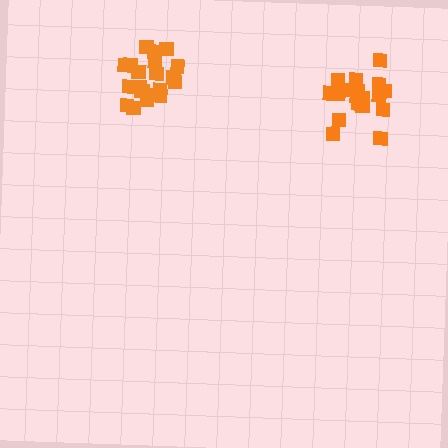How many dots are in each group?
Group 1: 20 dots, Group 2: 18 dots (38 total).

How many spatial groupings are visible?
There are 2 spatial groupings.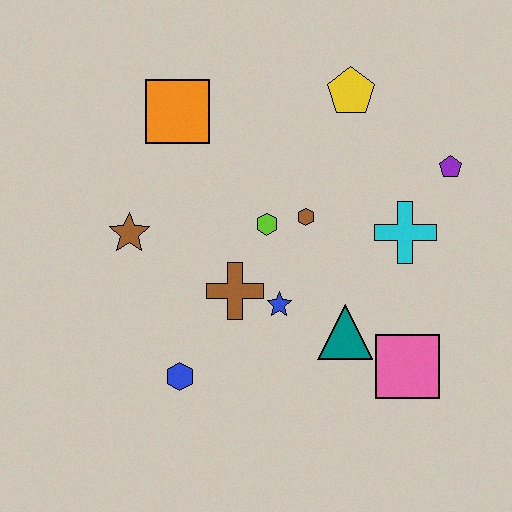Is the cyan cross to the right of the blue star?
Yes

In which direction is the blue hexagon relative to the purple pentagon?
The blue hexagon is to the left of the purple pentagon.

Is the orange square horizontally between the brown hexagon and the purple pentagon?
No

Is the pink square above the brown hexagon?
No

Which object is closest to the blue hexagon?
The brown cross is closest to the blue hexagon.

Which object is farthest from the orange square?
The pink square is farthest from the orange square.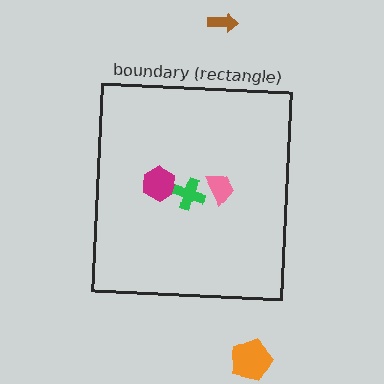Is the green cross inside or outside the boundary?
Inside.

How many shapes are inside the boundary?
3 inside, 2 outside.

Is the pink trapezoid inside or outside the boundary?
Inside.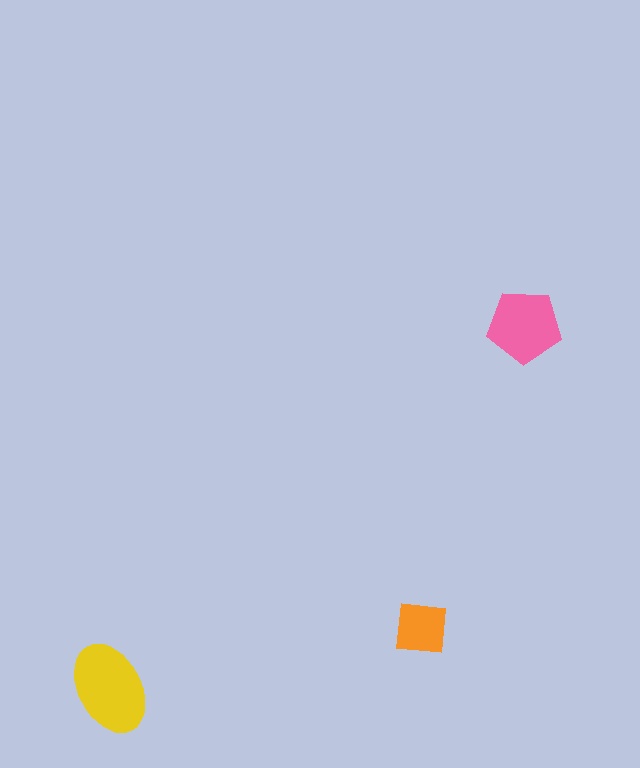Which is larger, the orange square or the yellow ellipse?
The yellow ellipse.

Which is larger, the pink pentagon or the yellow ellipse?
The yellow ellipse.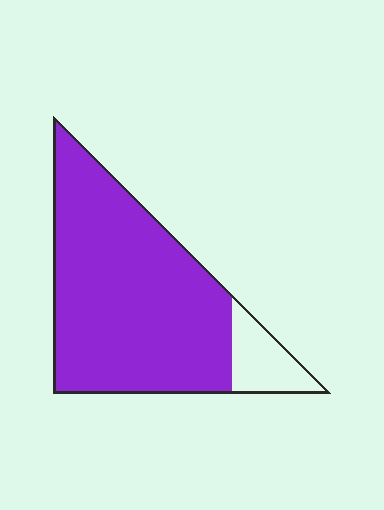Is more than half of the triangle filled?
Yes.